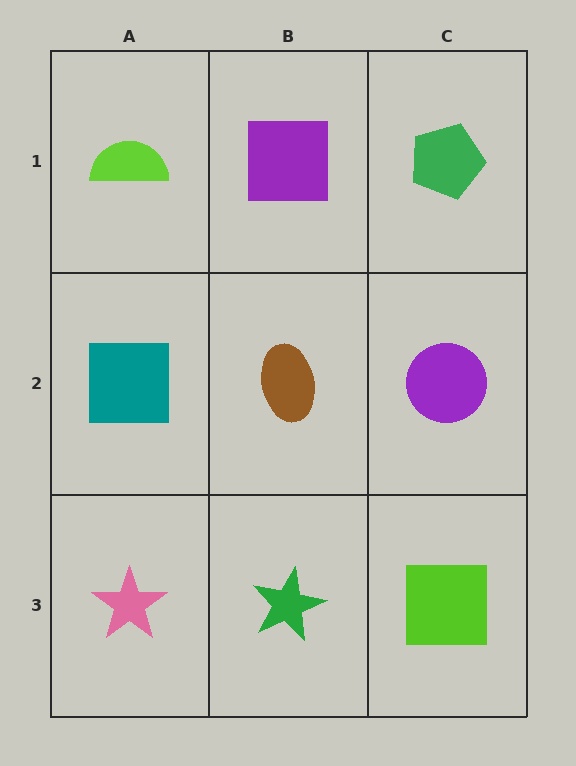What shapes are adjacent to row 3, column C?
A purple circle (row 2, column C), a green star (row 3, column B).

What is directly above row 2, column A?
A lime semicircle.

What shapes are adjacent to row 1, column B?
A brown ellipse (row 2, column B), a lime semicircle (row 1, column A), a green pentagon (row 1, column C).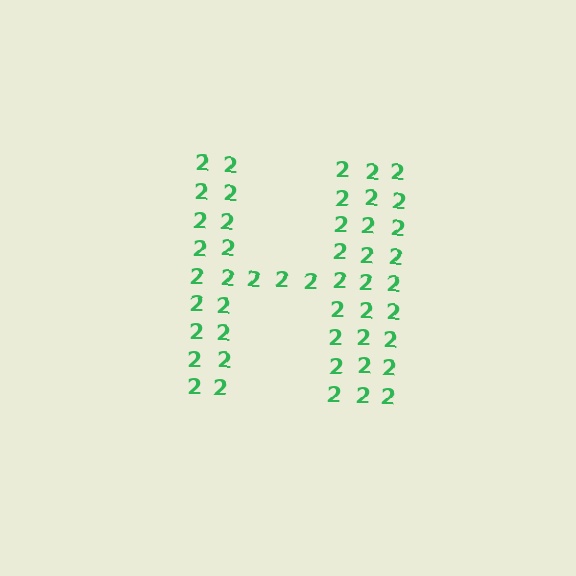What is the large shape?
The large shape is the letter H.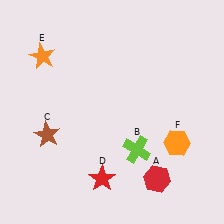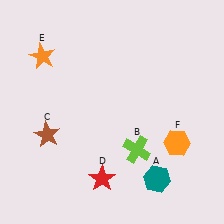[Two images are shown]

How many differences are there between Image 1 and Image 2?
There is 1 difference between the two images.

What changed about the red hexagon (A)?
In Image 1, A is red. In Image 2, it changed to teal.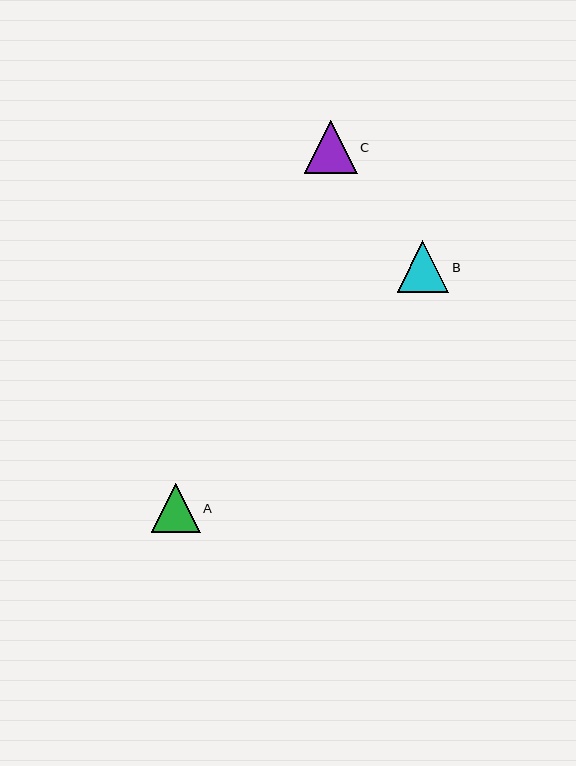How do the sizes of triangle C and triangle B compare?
Triangle C and triangle B are approximately the same size.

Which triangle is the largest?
Triangle C is the largest with a size of approximately 53 pixels.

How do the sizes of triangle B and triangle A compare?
Triangle B and triangle A are approximately the same size.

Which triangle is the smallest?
Triangle A is the smallest with a size of approximately 49 pixels.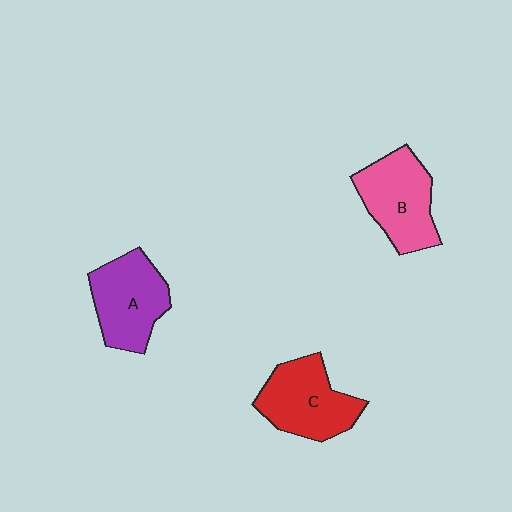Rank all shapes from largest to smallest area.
From largest to smallest: C (red), B (pink), A (purple).